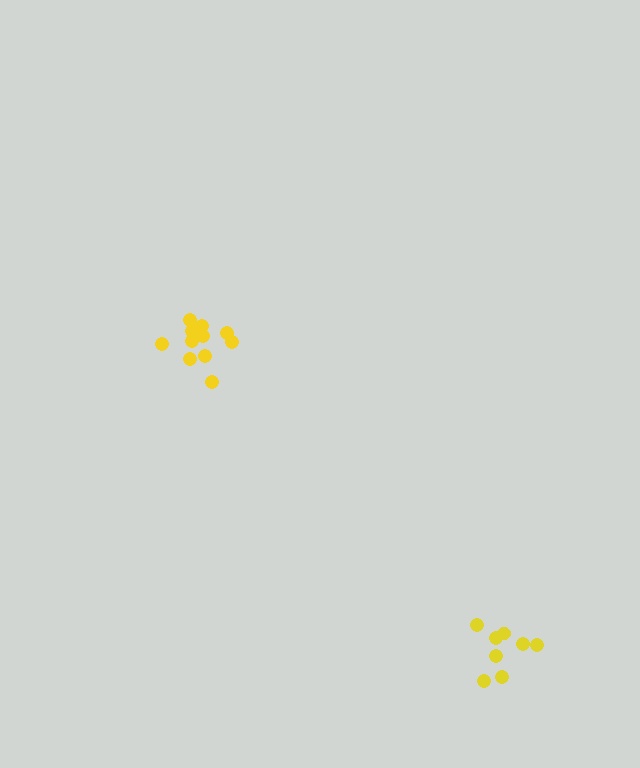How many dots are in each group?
Group 1: 8 dots, Group 2: 11 dots (19 total).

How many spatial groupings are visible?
There are 2 spatial groupings.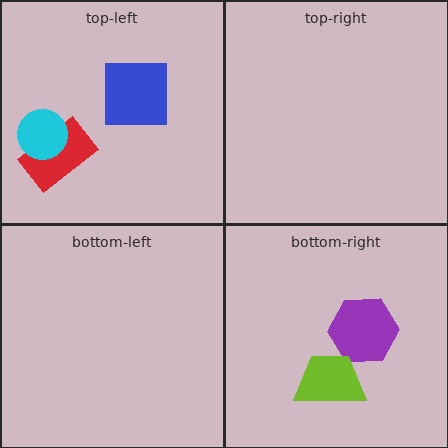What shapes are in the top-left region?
The red rectangle, the blue square, the cyan circle.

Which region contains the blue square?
The top-left region.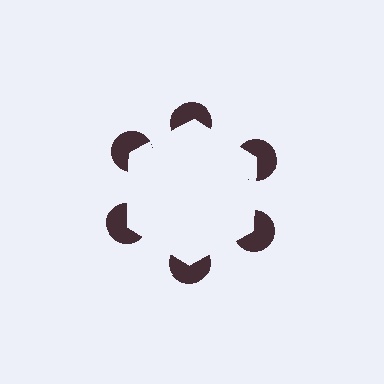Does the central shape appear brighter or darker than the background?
It typically appears slightly brighter than the background, even though no actual brightness change is drawn.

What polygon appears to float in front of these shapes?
An illusory hexagon — its edges are inferred from the aligned wedge cuts in the pac-man discs, not physically drawn.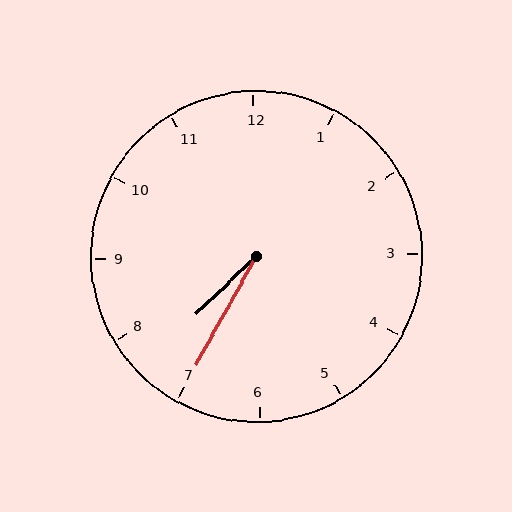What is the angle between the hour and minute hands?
Approximately 18 degrees.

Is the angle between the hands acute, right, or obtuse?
It is acute.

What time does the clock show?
7:35.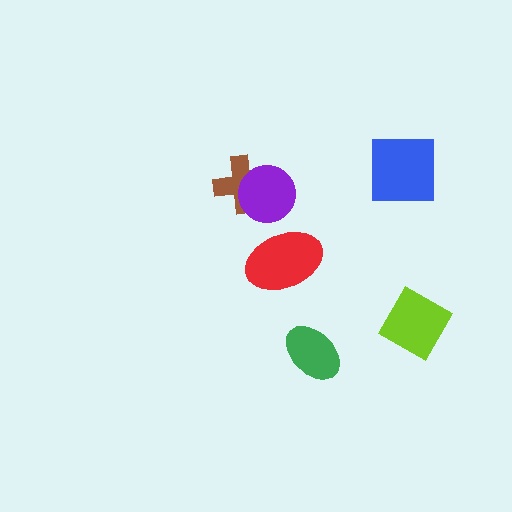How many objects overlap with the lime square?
0 objects overlap with the lime square.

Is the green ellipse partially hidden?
No, no other shape covers it.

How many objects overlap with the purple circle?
1 object overlaps with the purple circle.